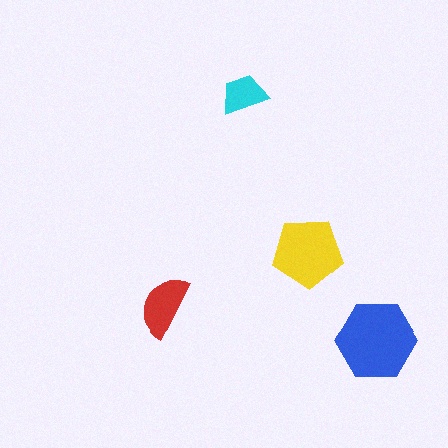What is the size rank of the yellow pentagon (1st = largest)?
2nd.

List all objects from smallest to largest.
The cyan trapezoid, the red semicircle, the yellow pentagon, the blue hexagon.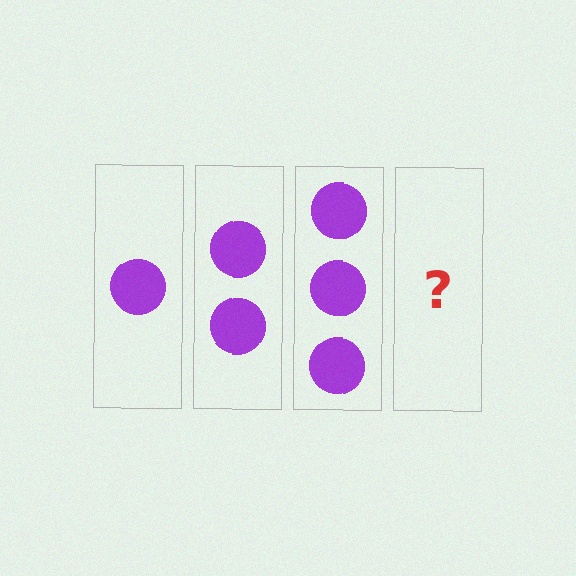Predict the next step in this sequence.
The next step is 4 circles.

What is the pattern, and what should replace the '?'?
The pattern is that each step adds one more circle. The '?' should be 4 circles.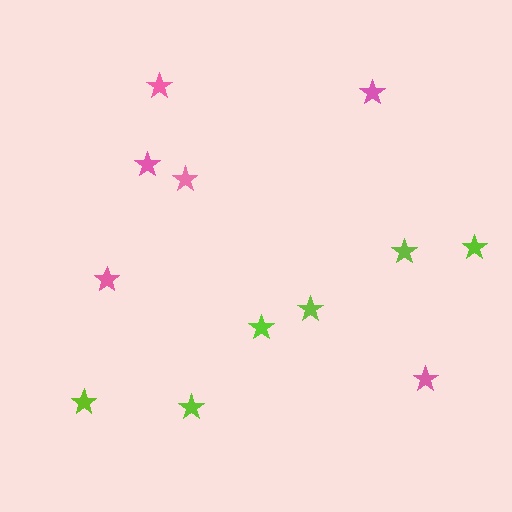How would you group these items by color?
There are 2 groups: one group of pink stars (6) and one group of lime stars (6).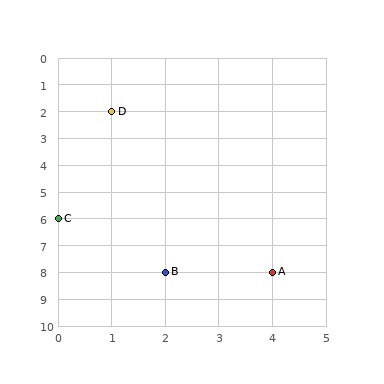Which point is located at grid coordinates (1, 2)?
Point D is at (1, 2).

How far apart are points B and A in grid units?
Points B and A are 2 columns apart.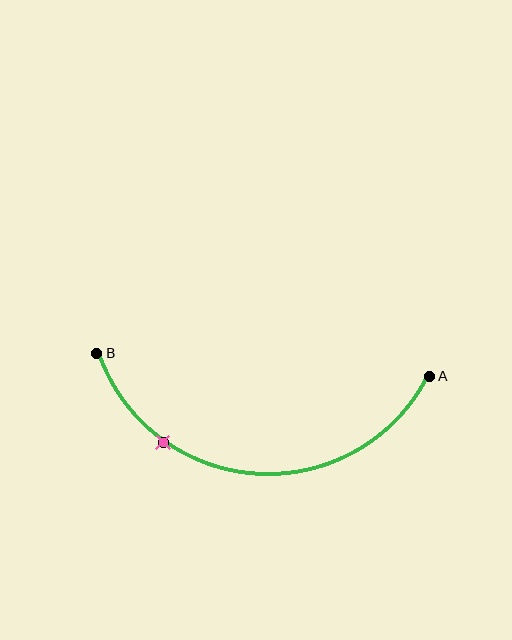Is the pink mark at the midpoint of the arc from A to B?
No. The pink mark lies on the arc but is closer to endpoint B. The arc midpoint would be at the point on the curve equidistant along the arc from both A and B.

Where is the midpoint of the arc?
The arc midpoint is the point on the curve farthest from the straight line joining A and B. It sits below that line.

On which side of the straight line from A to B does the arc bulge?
The arc bulges below the straight line connecting A and B.